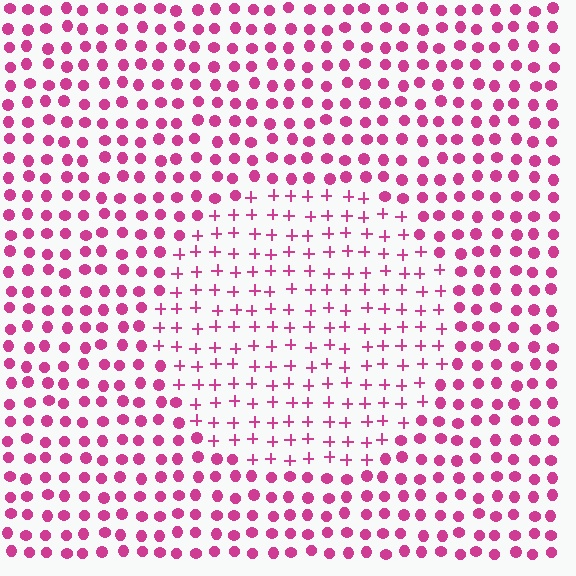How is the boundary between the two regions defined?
The boundary is defined by a change in element shape: plus signs inside vs. circles outside. All elements share the same color and spacing.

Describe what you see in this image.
The image is filled with small magenta elements arranged in a uniform grid. A circle-shaped region contains plus signs, while the surrounding area contains circles. The boundary is defined purely by the change in element shape.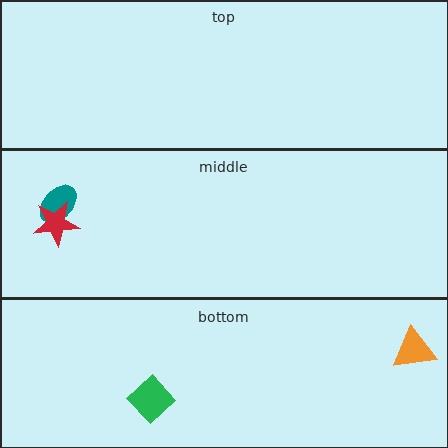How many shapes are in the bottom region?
2.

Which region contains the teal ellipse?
The middle region.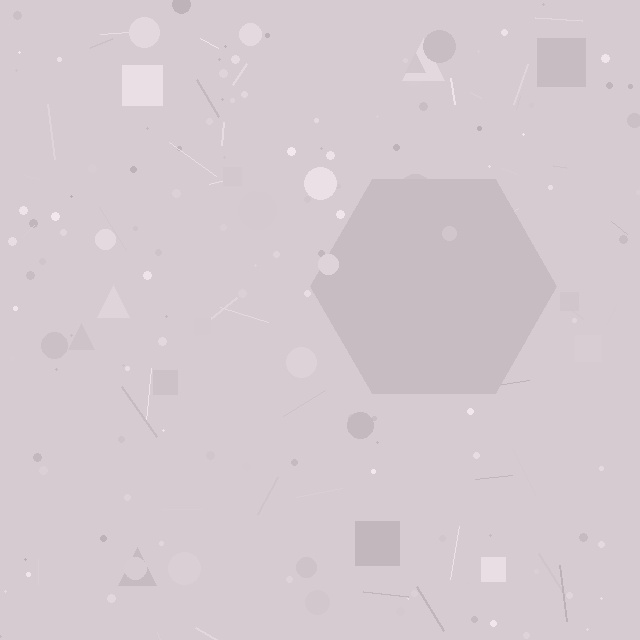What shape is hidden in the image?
A hexagon is hidden in the image.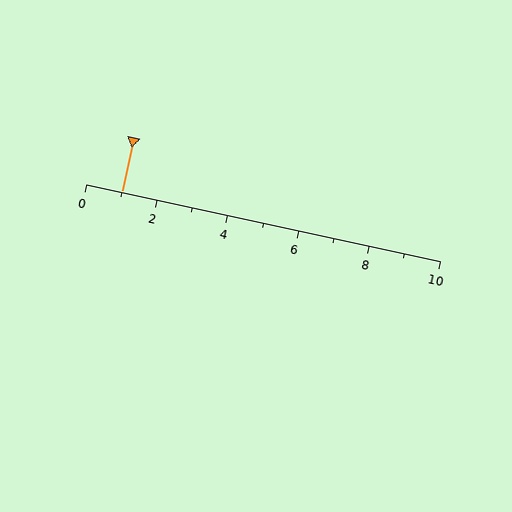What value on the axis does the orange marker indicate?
The marker indicates approximately 1.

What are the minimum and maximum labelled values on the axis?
The axis runs from 0 to 10.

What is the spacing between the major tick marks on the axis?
The major ticks are spaced 2 apart.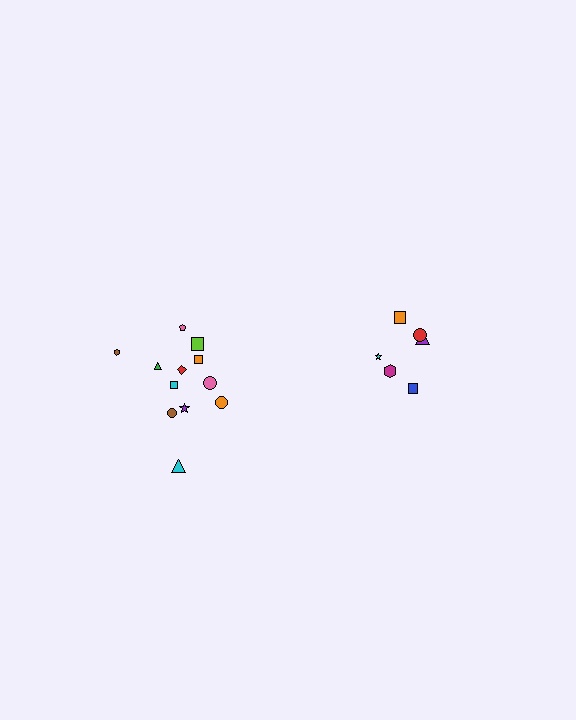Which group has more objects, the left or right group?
The left group.